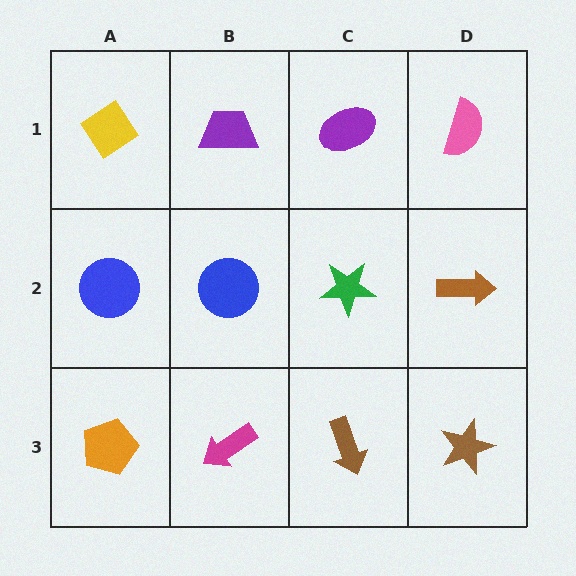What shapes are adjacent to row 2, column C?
A purple ellipse (row 1, column C), a brown arrow (row 3, column C), a blue circle (row 2, column B), a brown arrow (row 2, column D).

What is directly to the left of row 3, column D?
A brown arrow.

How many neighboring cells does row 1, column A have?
2.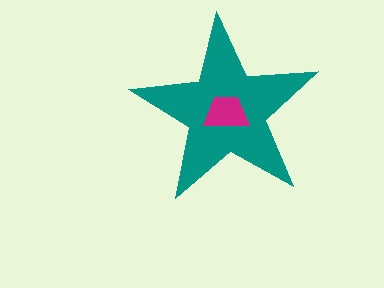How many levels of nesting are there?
2.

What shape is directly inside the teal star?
The magenta trapezoid.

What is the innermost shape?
The magenta trapezoid.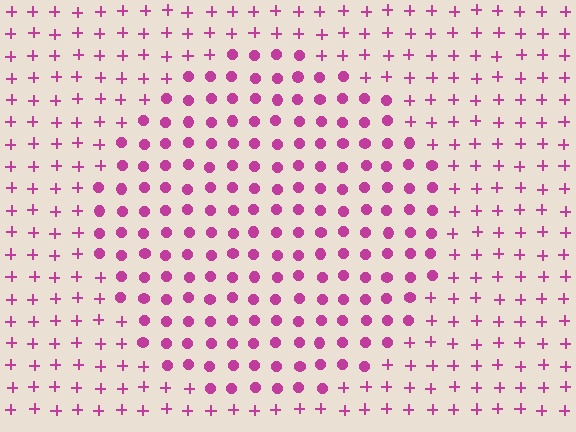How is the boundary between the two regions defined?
The boundary is defined by a change in element shape: circles inside vs. plus signs outside. All elements share the same color and spacing.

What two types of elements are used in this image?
The image uses circles inside the circle region and plus signs outside it.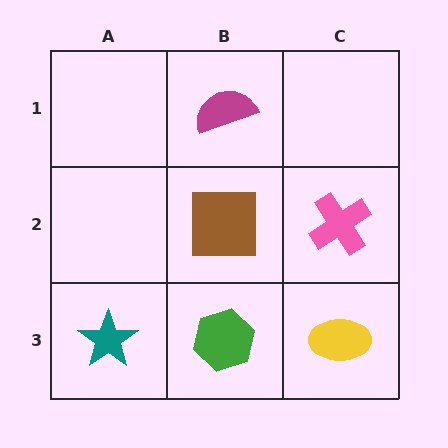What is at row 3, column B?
A green hexagon.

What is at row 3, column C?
A yellow ellipse.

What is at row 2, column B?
A brown square.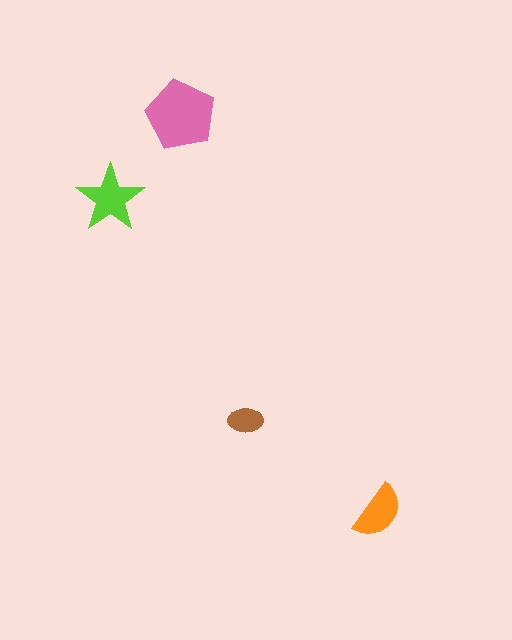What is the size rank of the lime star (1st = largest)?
2nd.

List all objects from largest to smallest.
The pink pentagon, the lime star, the orange semicircle, the brown ellipse.